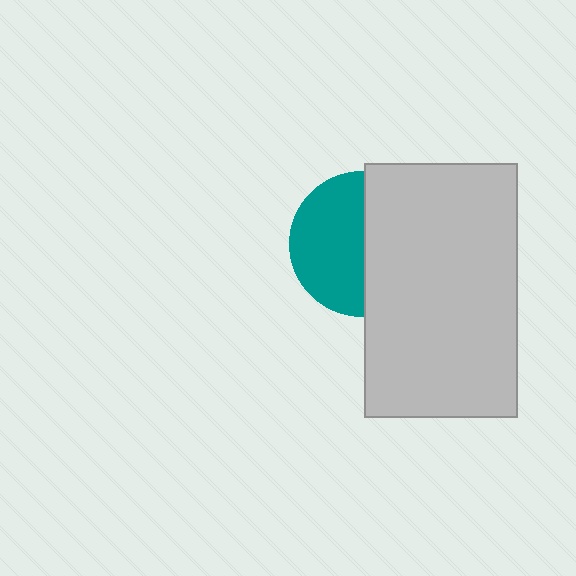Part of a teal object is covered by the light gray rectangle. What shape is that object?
It is a circle.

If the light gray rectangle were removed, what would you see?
You would see the complete teal circle.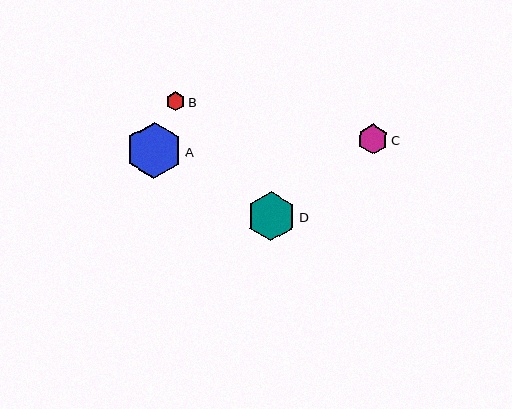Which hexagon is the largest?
Hexagon A is the largest with a size of approximately 56 pixels.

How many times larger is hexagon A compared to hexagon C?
Hexagon A is approximately 1.9 times the size of hexagon C.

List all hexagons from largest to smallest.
From largest to smallest: A, D, C, B.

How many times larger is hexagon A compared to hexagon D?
Hexagon A is approximately 1.1 times the size of hexagon D.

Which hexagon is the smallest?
Hexagon B is the smallest with a size of approximately 19 pixels.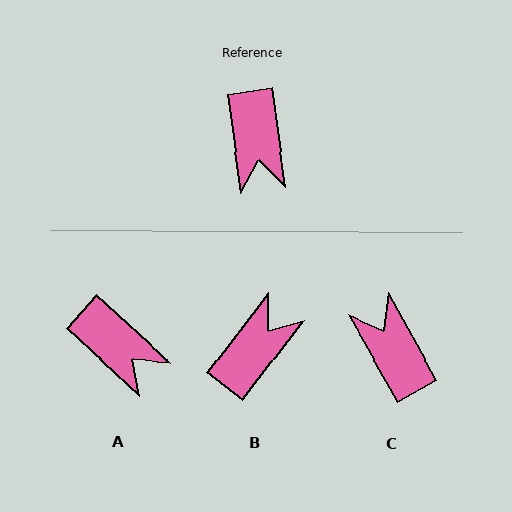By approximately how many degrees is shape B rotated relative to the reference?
Approximately 134 degrees counter-clockwise.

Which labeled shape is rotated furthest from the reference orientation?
C, about 159 degrees away.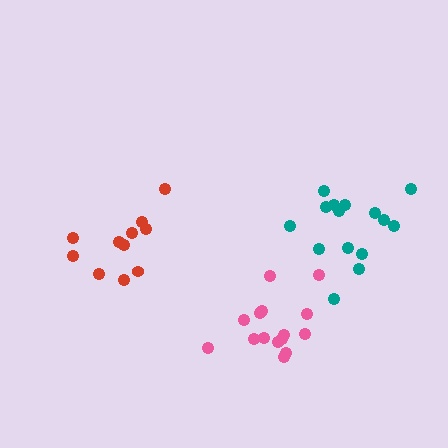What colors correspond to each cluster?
The clusters are colored: red, pink, teal.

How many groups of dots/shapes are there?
There are 3 groups.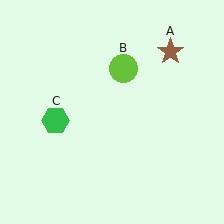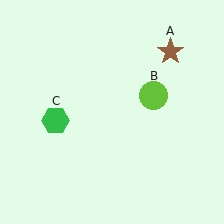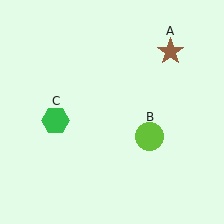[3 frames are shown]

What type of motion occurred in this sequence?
The lime circle (object B) rotated clockwise around the center of the scene.